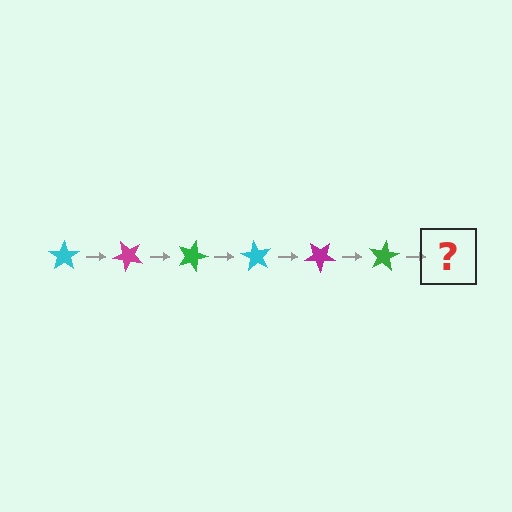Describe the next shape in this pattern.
It should be a cyan star, rotated 270 degrees from the start.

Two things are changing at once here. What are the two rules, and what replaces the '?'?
The two rules are that it rotates 45 degrees each step and the color cycles through cyan, magenta, and green. The '?' should be a cyan star, rotated 270 degrees from the start.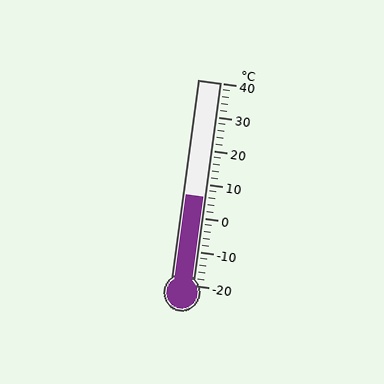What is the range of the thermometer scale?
The thermometer scale ranges from -20°C to 40°C.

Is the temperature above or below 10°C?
The temperature is below 10°C.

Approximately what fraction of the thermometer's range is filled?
The thermometer is filled to approximately 45% of its range.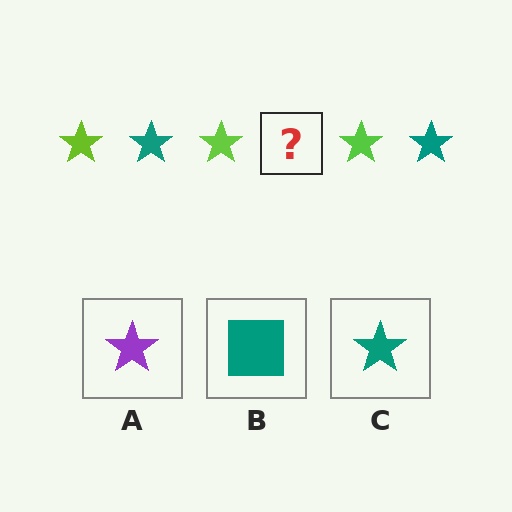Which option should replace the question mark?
Option C.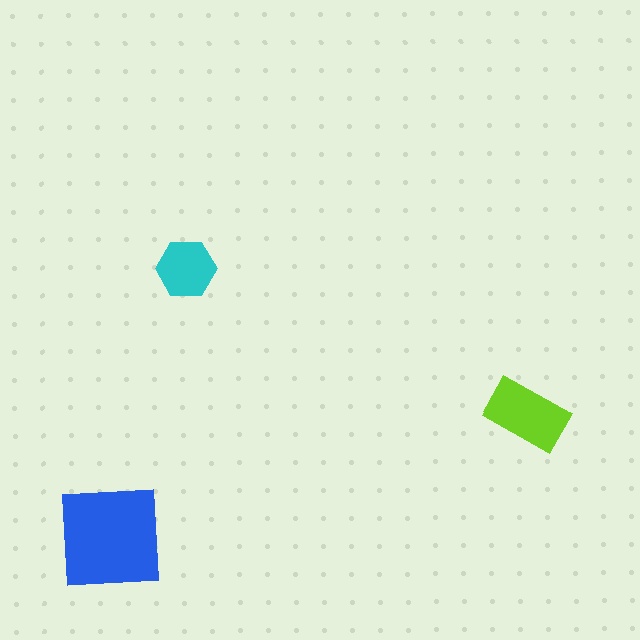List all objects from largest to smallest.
The blue square, the lime rectangle, the cyan hexagon.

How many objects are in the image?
There are 3 objects in the image.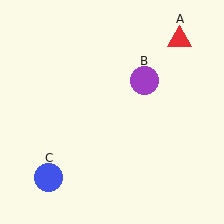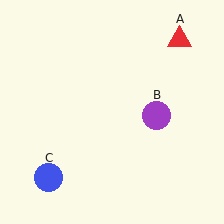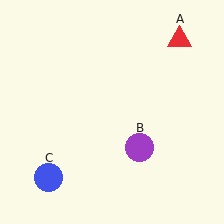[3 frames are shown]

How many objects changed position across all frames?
1 object changed position: purple circle (object B).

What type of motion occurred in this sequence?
The purple circle (object B) rotated clockwise around the center of the scene.